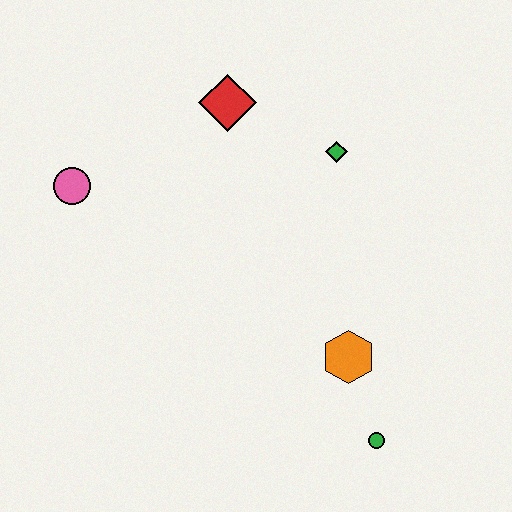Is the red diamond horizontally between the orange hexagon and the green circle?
No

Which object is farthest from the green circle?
The pink circle is farthest from the green circle.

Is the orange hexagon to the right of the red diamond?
Yes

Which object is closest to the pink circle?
The red diamond is closest to the pink circle.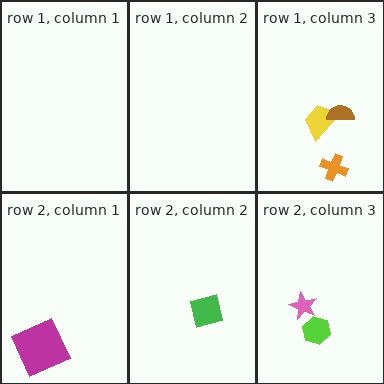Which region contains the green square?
The row 2, column 2 region.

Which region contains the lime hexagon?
The row 2, column 3 region.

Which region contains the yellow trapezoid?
The row 1, column 3 region.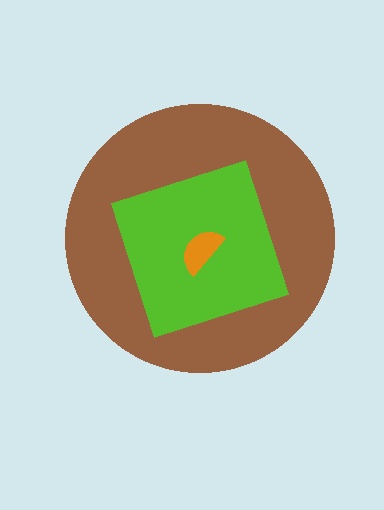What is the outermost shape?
The brown circle.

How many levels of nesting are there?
3.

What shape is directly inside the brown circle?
The lime diamond.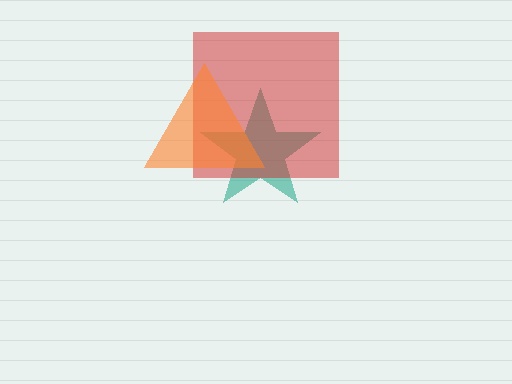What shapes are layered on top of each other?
The layered shapes are: a teal star, a red square, an orange triangle.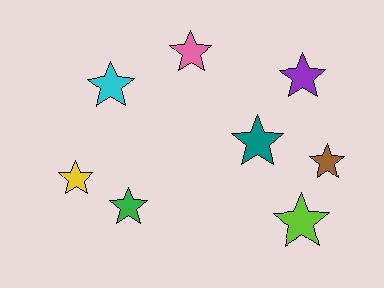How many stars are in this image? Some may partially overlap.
There are 8 stars.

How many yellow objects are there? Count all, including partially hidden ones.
There is 1 yellow object.